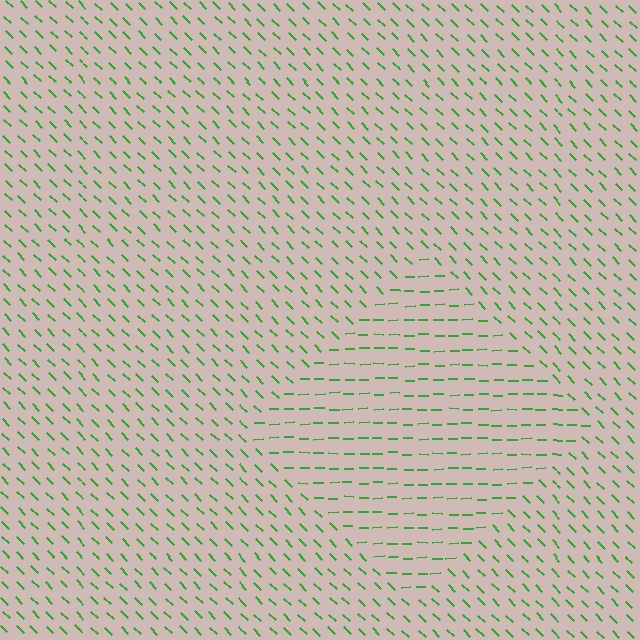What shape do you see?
I see a diamond.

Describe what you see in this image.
The image is filled with small green line segments. A diamond region in the image has lines oriented differently from the surrounding lines, creating a visible texture boundary.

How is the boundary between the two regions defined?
The boundary is defined purely by a change in line orientation (approximately 45 degrees difference). All lines are the same color and thickness.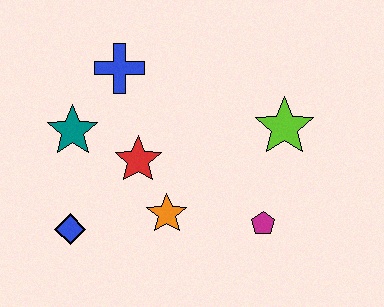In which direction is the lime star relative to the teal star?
The lime star is to the right of the teal star.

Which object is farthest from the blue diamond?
The lime star is farthest from the blue diamond.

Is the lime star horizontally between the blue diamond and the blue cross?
No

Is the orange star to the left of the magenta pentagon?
Yes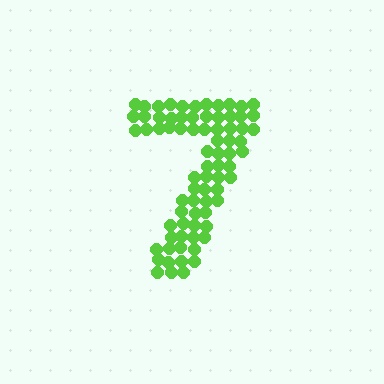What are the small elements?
The small elements are circles.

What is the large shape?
The large shape is the digit 7.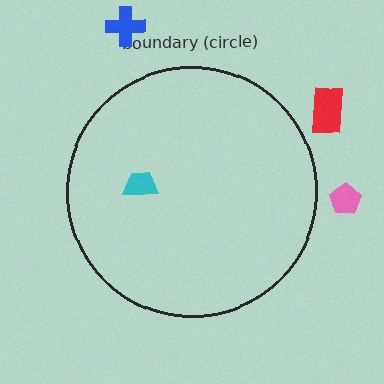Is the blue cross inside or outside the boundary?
Outside.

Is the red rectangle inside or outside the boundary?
Outside.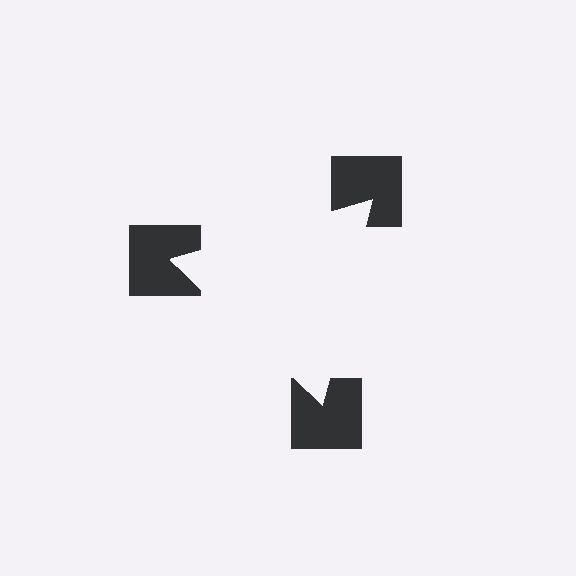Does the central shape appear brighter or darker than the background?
It typically appears slightly brighter than the background, even though no actual brightness change is drawn.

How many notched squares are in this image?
There are 3 — one at each vertex of the illusory triangle.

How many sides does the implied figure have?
3 sides.